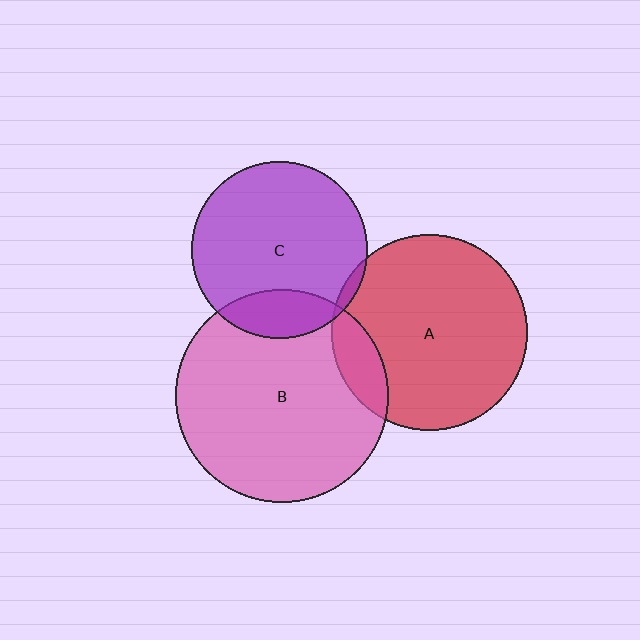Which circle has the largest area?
Circle B (pink).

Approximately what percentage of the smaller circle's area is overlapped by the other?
Approximately 10%.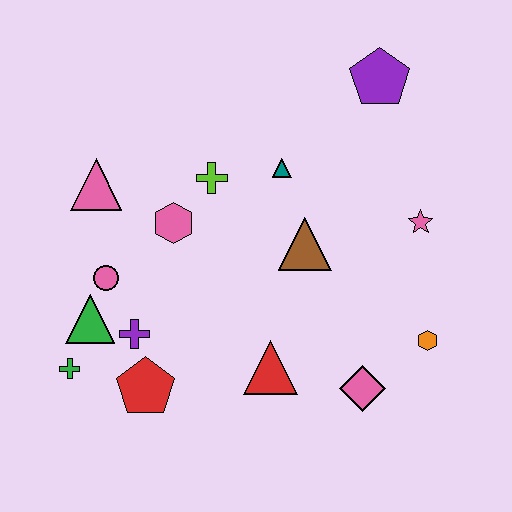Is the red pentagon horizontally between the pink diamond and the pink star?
No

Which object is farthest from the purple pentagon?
The green cross is farthest from the purple pentagon.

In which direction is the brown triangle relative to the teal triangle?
The brown triangle is below the teal triangle.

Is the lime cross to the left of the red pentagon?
No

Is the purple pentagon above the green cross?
Yes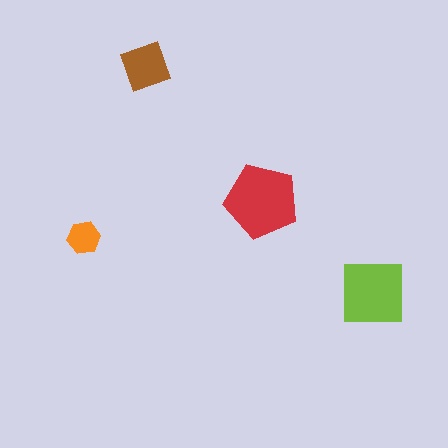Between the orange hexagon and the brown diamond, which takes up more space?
The brown diamond.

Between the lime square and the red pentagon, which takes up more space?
The red pentagon.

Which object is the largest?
The red pentagon.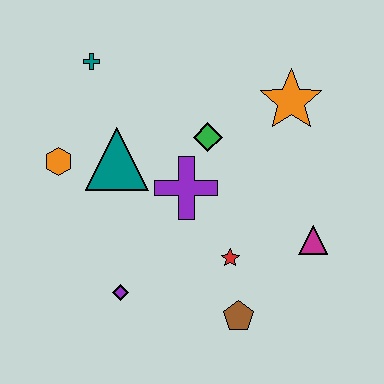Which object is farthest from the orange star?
The purple diamond is farthest from the orange star.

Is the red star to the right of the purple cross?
Yes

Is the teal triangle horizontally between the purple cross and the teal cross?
Yes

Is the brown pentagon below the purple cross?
Yes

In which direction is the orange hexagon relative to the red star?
The orange hexagon is to the left of the red star.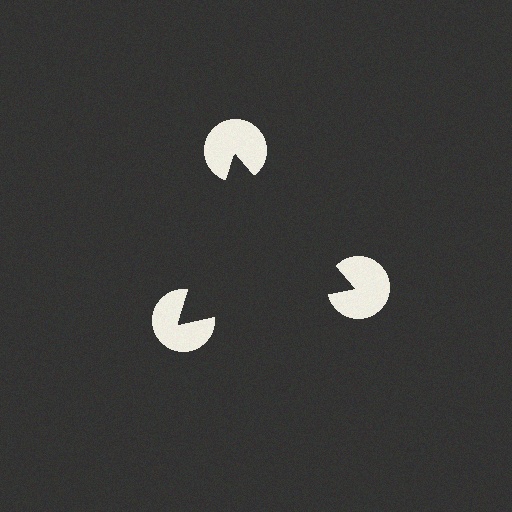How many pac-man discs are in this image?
There are 3 — one at each vertex of the illusory triangle.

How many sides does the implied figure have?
3 sides.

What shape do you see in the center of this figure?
An illusory triangle — its edges are inferred from the aligned wedge cuts in the pac-man discs, not physically drawn.